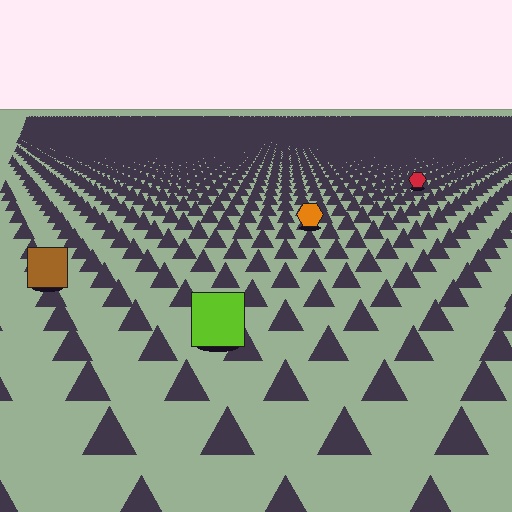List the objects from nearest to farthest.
From nearest to farthest: the lime square, the brown square, the orange hexagon, the red hexagon.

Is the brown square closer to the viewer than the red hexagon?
Yes. The brown square is closer — you can tell from the texture gradient: the ground texture is coarser near it.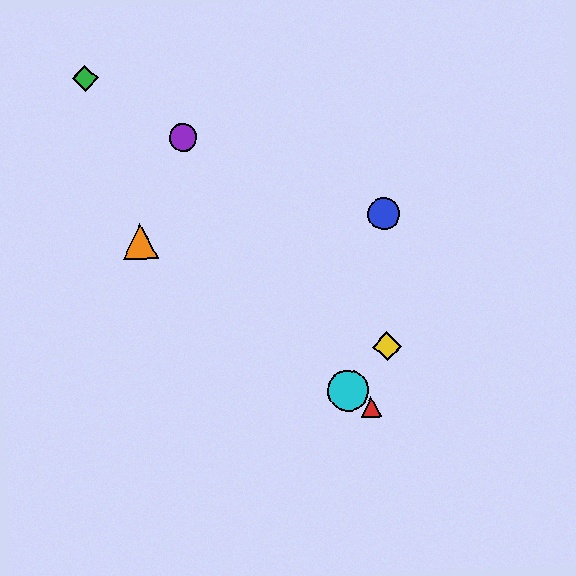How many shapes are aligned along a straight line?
3 shapes (the red triangle, the orange triangle, the cyan circle) are aligned along a straight line.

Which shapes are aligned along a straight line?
The red triangle, the orange triangle, the cyan circle are aligned along a straight line.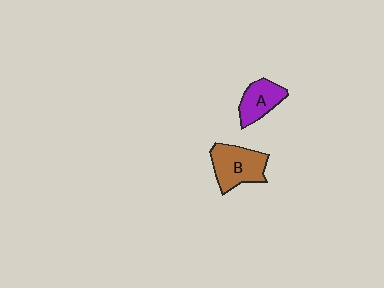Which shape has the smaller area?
Shape A (purple).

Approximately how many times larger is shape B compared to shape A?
Approximately 1.4 times.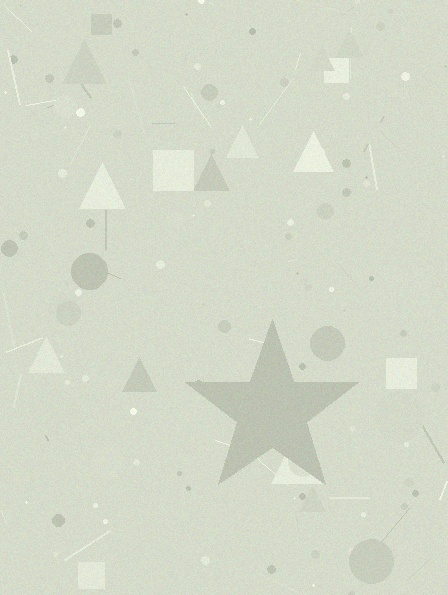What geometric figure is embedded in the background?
A star is embedded in the background.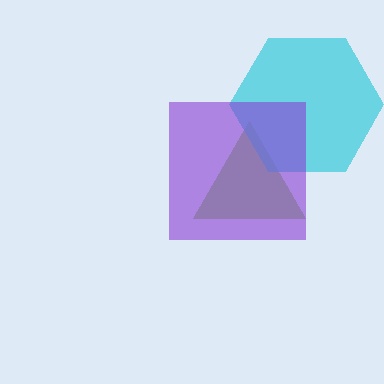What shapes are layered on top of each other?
The layered shapes are: a lime triangle, a cyan hexagon, a purple square.